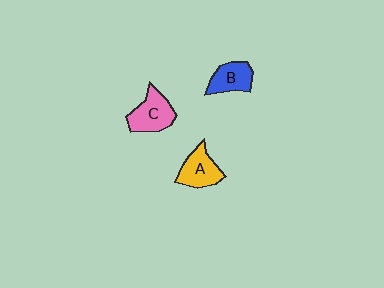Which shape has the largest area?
Shape C (pink).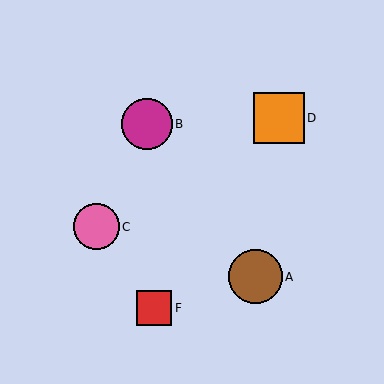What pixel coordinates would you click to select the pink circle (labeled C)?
Click at (97, 227) to select the pink circle C.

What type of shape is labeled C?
Shape C is a pink circle.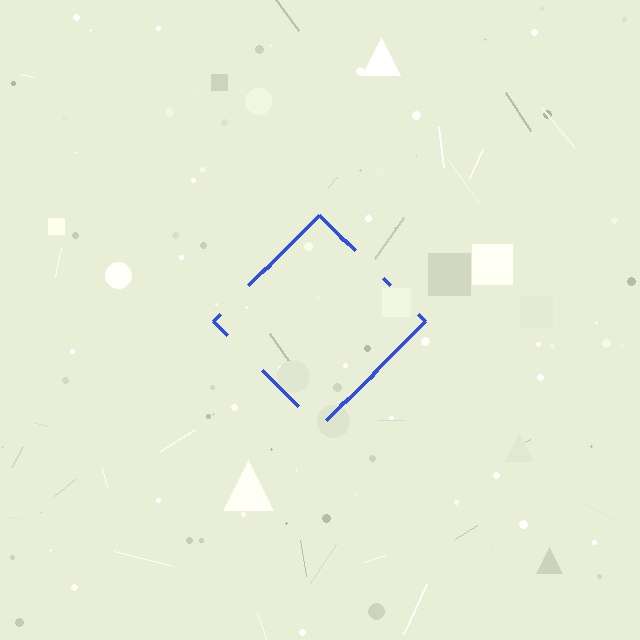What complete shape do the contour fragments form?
The contour fragments form a diamond.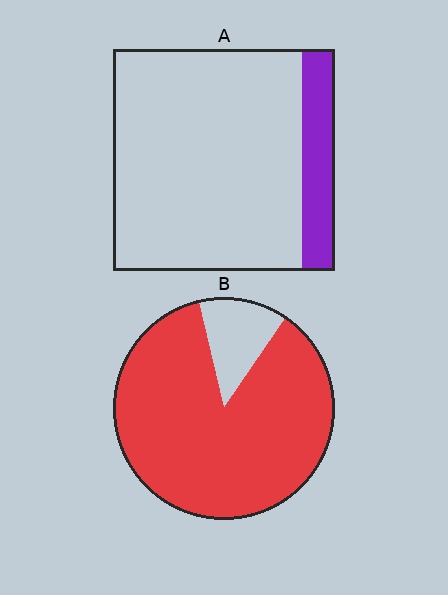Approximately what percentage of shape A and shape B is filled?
A is approximately 15% and B is approximately 85%.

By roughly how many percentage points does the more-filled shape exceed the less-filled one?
By roughly 70 percentage points (B over A).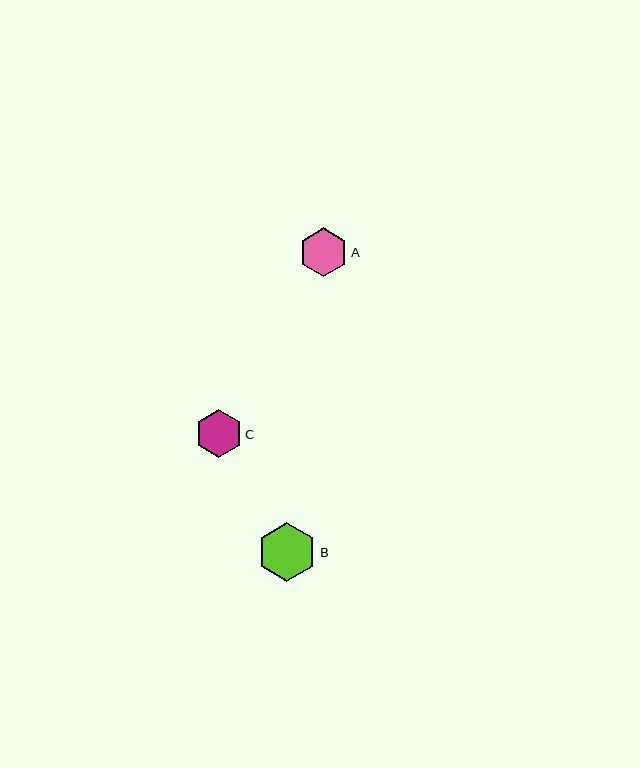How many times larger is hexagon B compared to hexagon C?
Hexagon B is approximately 1.3 times the size of hexagon C.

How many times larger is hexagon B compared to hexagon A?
Hexagon B is approximately 1.2 times the size of hexagon A.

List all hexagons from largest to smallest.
From largest to smallest: B, A, C.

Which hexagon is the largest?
Hexagon B is the largest with a size of approximately 59 pixels.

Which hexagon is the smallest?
Hexagon C is the smallest with a size of approximately 47 pixels.